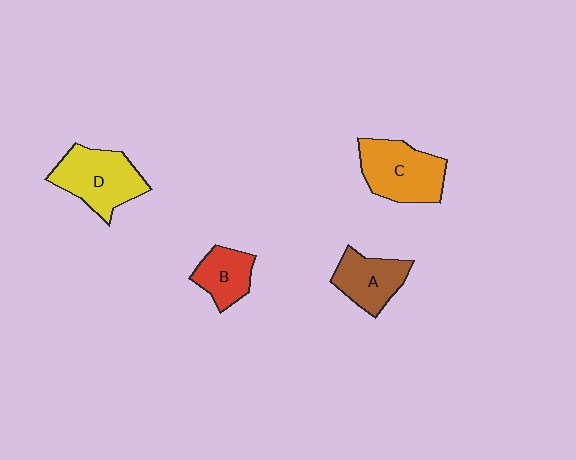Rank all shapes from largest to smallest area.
From largest to smallest: D (yellow), C (orange), A (brown), B (red).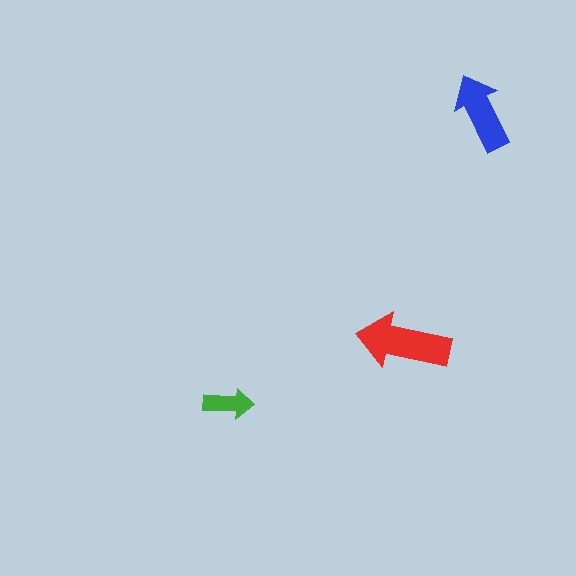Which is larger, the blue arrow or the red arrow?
The red one.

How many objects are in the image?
There are 3 objects in the image.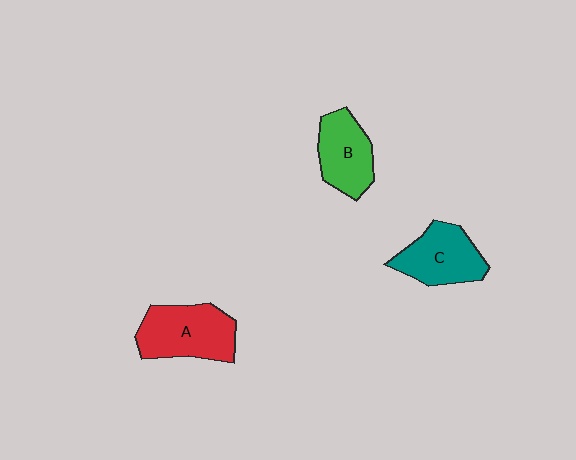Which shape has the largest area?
Shape A (red).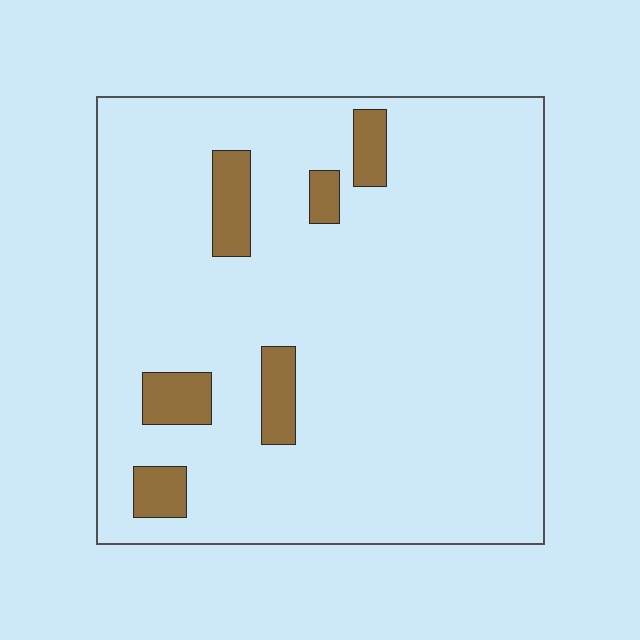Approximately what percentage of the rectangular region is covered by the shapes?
Approximately 10%.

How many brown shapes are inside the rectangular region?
6.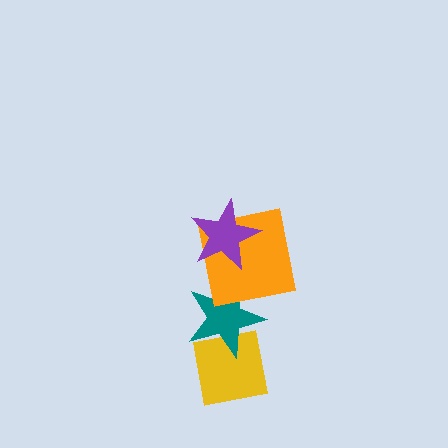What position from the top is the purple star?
The purple star is 1st from the top.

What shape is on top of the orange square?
The purple star is on top of the orange square.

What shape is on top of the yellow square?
The teal star is on top of the yellow square.